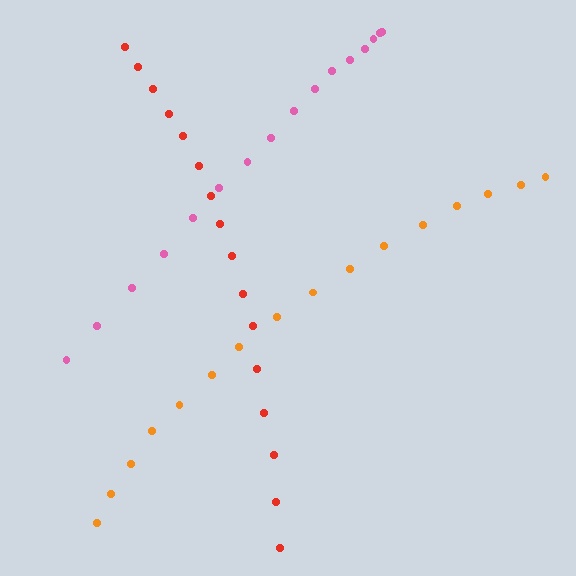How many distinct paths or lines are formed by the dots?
There are 3 distinct paths.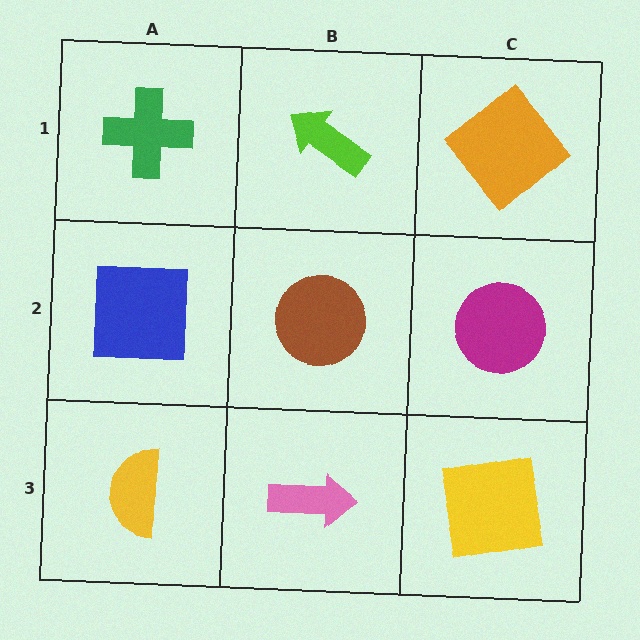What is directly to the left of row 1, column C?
A lime arrow.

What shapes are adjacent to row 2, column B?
A lime arrow (row 1, column B), a pink arrow (row 3, column B), a blue square (row 2, column A), a magenta circle (row 2, column C).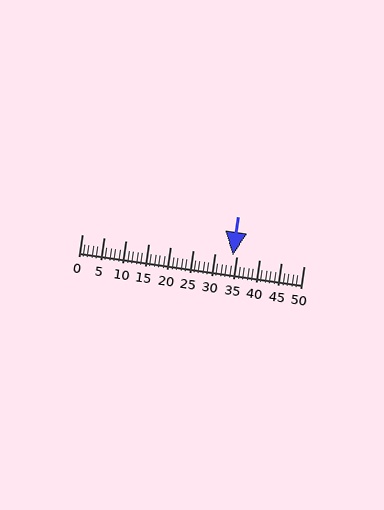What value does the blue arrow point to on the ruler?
The blue arrow points to approximately 34.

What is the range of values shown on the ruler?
The ruler shows values from 0 to 50.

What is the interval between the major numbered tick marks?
The major tick marks are spaced 5 units apart.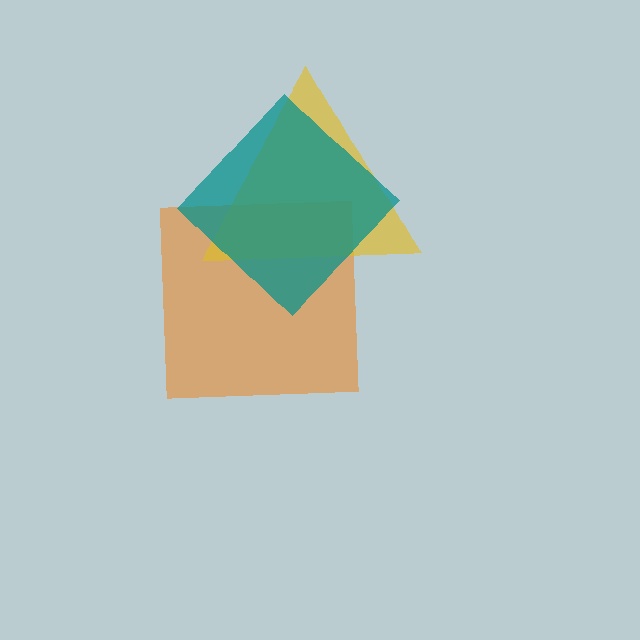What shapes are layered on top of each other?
The layered shapes are: an orange square, a yellow triangle, a teal diamond.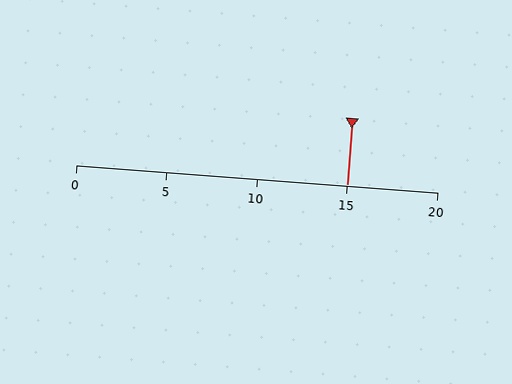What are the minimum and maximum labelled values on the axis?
The axis runs from 0 to 20.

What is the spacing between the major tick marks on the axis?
The major ticks are spaced 5 apart.